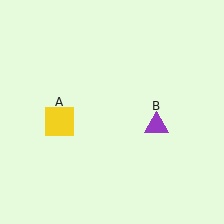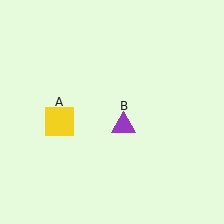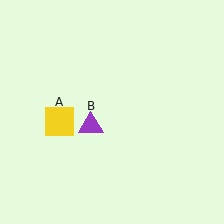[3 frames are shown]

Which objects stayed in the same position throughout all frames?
Yellow square (object A) remained stationary.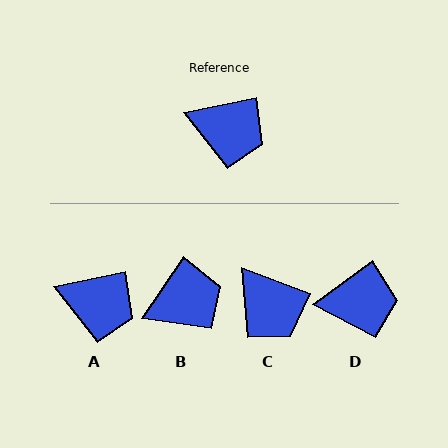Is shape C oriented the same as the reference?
No, it is off by about 33 degrees.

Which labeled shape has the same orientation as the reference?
A.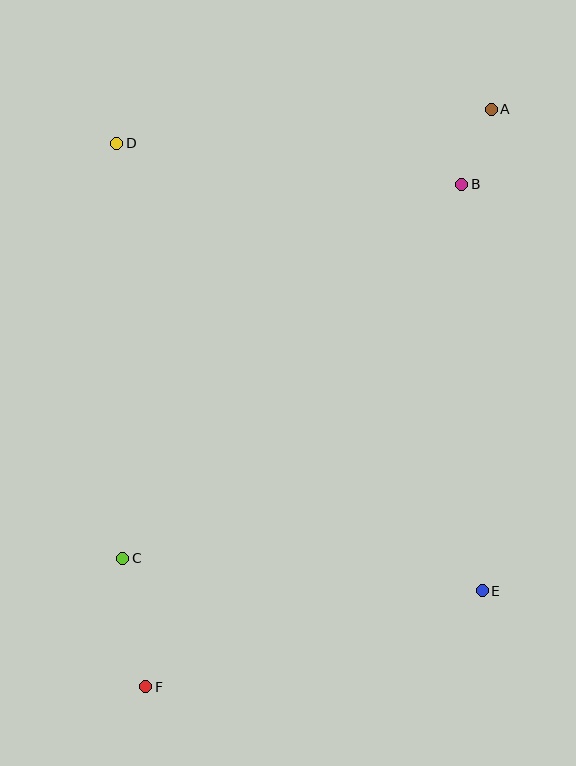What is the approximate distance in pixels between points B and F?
The distance between B and F is approximately 594 pixels.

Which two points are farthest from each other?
Points A and F are farthest from each other.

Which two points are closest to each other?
Points A and B are closest to each other.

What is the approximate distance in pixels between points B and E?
The distance between B and E is approximately 407 pixels.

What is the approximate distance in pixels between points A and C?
The distance between A and C is approximately 581 pixels.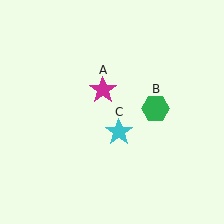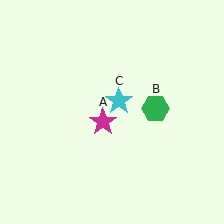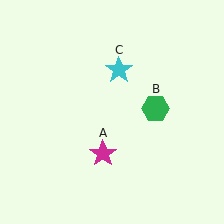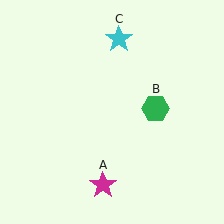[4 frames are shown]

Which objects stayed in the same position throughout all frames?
Green hexagon (object B) remained stationary.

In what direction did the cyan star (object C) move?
The cyan star (object C) moved up.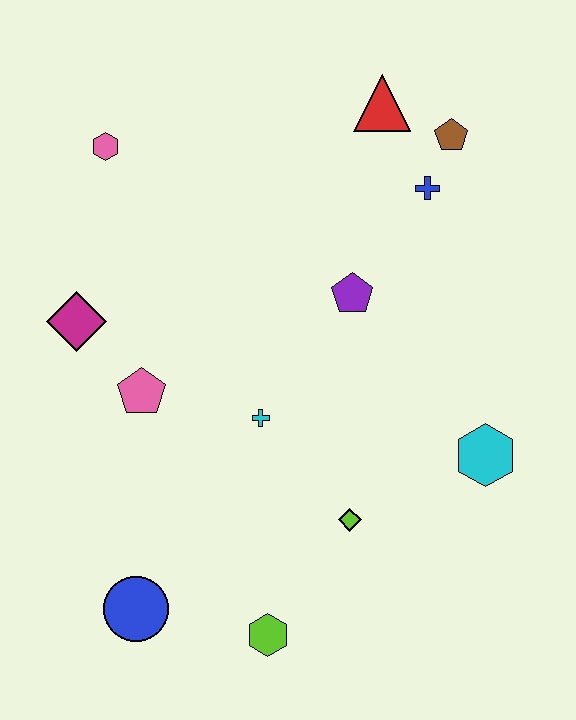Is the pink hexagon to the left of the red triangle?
Yes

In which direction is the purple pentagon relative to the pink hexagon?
The purple pentagon is to the right of the pink hexagon.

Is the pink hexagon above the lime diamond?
Yes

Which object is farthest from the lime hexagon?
The red triangle is farthest from the lime hexagon.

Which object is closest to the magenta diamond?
The pink pentagon is closest to the magenta diamond.